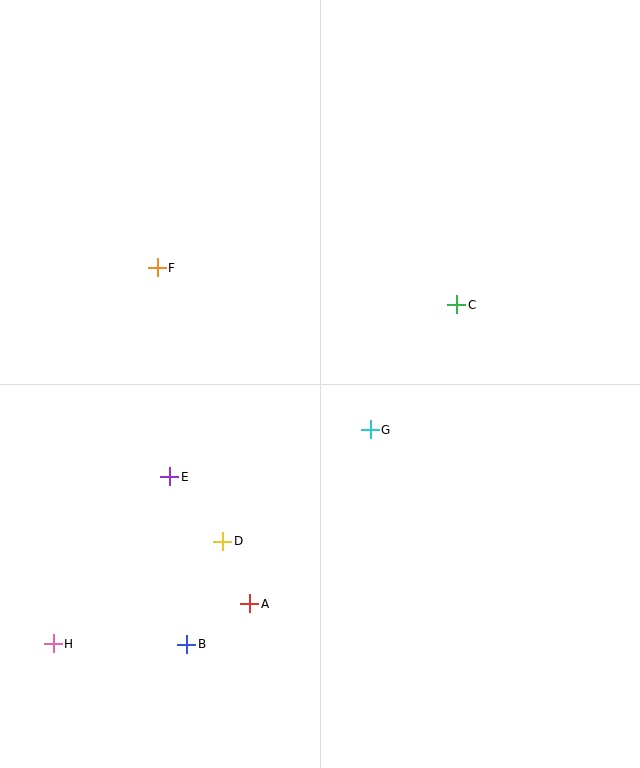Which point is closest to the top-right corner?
Point C is closest to the top-right corner.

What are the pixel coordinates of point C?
Point C is at (457, 305).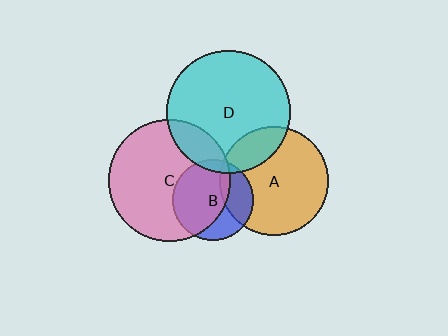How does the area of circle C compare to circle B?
Approximately 2.3 times.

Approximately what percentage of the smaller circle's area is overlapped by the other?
Approximately 65%.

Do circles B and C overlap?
Yes.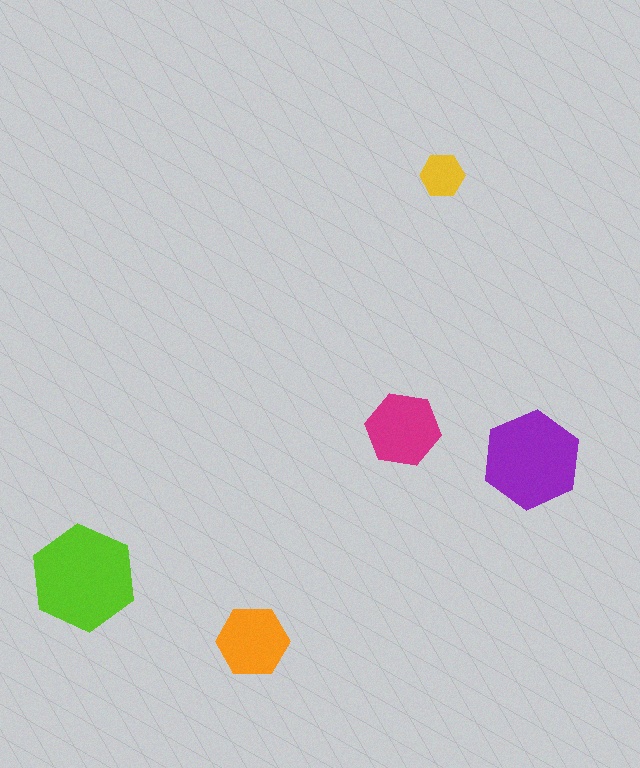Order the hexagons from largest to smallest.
the lime one, the purple one, the magenta one, the orange one, the yellow one.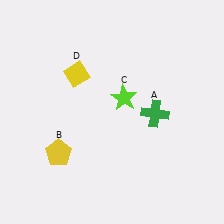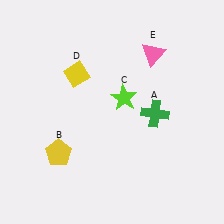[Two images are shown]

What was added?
A pink triangle (E) was added in Image 2.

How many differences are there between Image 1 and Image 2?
There is 1 difference between the two images.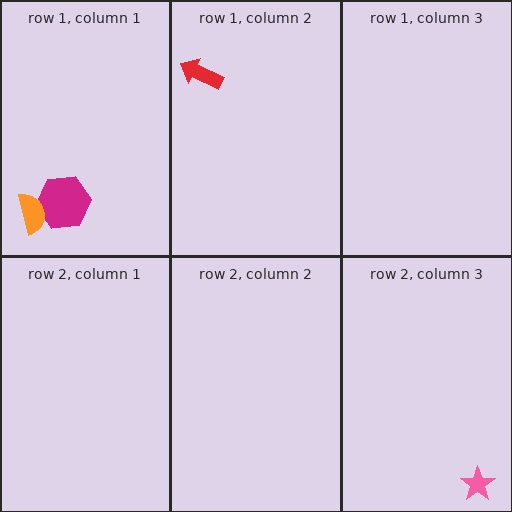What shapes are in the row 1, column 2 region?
The red arrow.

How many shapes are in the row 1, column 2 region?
1.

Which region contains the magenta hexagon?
The row 1, column 1 region.